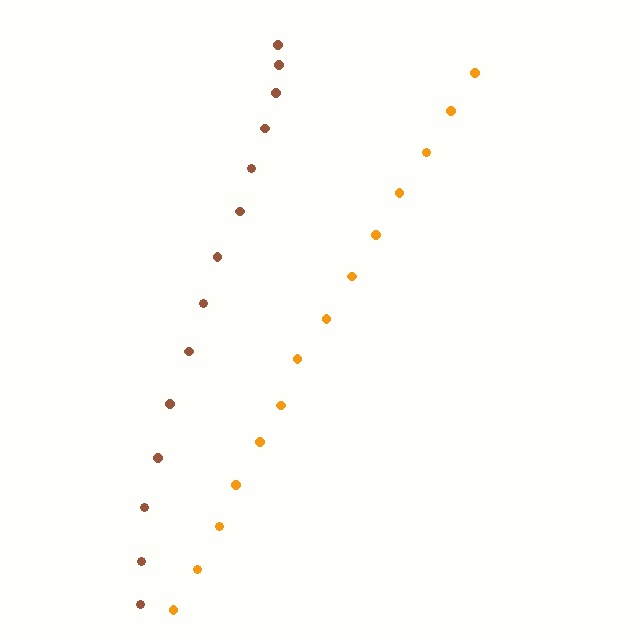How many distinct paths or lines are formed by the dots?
There are 2 distinct paths.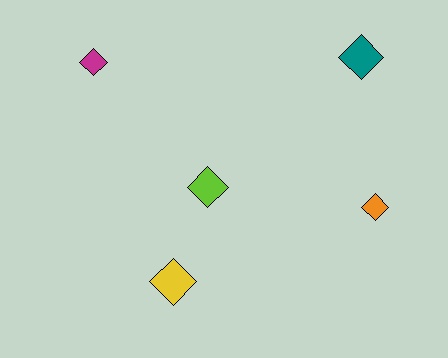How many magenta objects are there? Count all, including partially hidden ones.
There is 1 magenta object.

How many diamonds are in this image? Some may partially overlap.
There are 5 diamonds.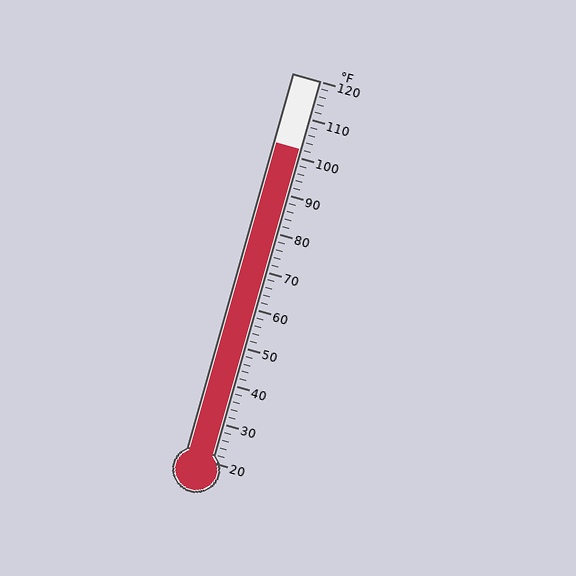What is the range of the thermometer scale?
The thermometer scale ranges from 20°F to 120°F.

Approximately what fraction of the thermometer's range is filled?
The thermometer is filled to approximately 80% of its range.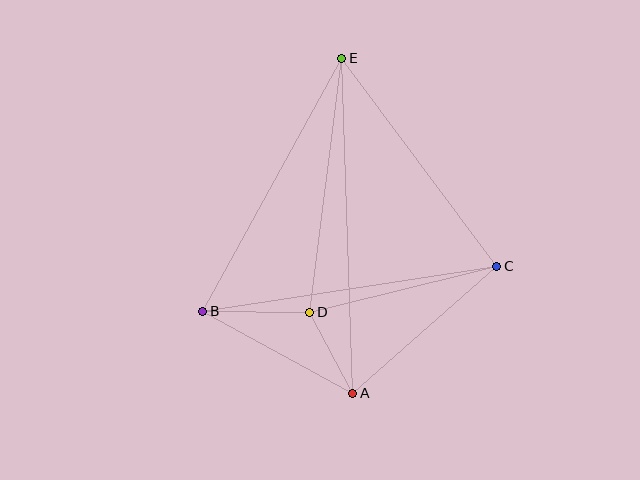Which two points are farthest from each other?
Points A and E are farthest from each other.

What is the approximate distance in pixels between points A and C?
The distance between A and C is approximately 192 pixels.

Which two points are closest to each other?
Points A and D are closest to each other.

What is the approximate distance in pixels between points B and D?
The distance between B and D is approximately 107 pixels.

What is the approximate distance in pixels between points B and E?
The distance between B and E is approximately 289 pixels.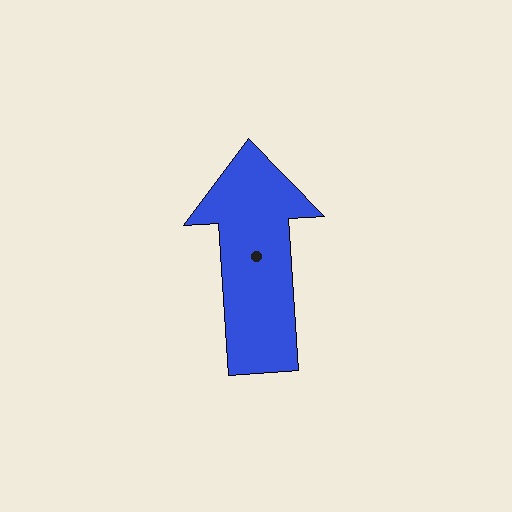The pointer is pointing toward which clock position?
Roughly 12 o'clock.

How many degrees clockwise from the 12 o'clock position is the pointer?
Approximately 356 degrees.